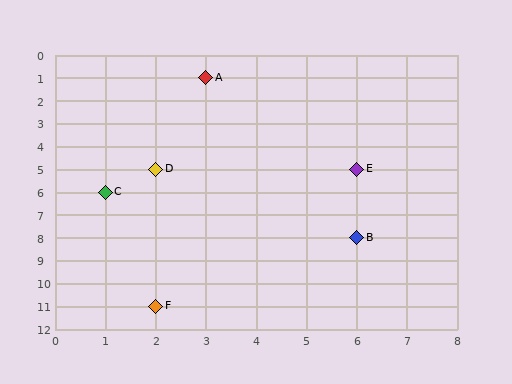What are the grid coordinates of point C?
Point C is at grid coordinates (1, 6).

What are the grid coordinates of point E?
Point E is at grid coordinates (6, 5).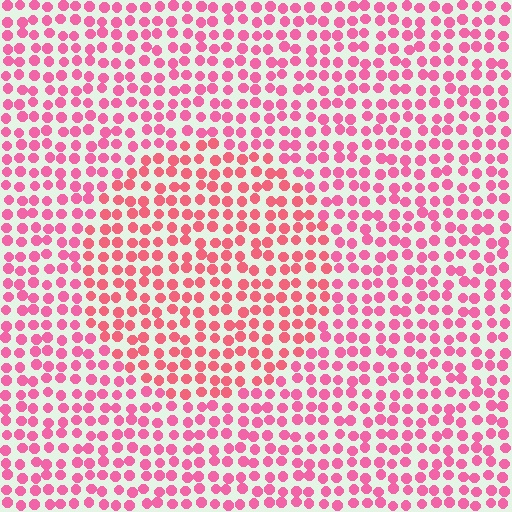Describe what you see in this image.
The image is filled with small pink elements in a uniform arrangement. A circle-shaped region is visible where the elements are tinted to a slightly different hue, forming a subtle color boundary.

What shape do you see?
I see a circle.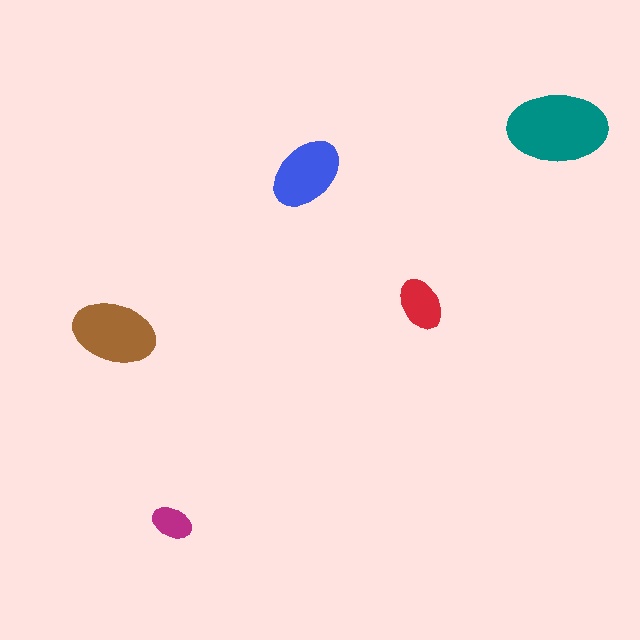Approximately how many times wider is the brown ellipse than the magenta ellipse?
About 2 times wider.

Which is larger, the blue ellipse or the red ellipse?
The blue one.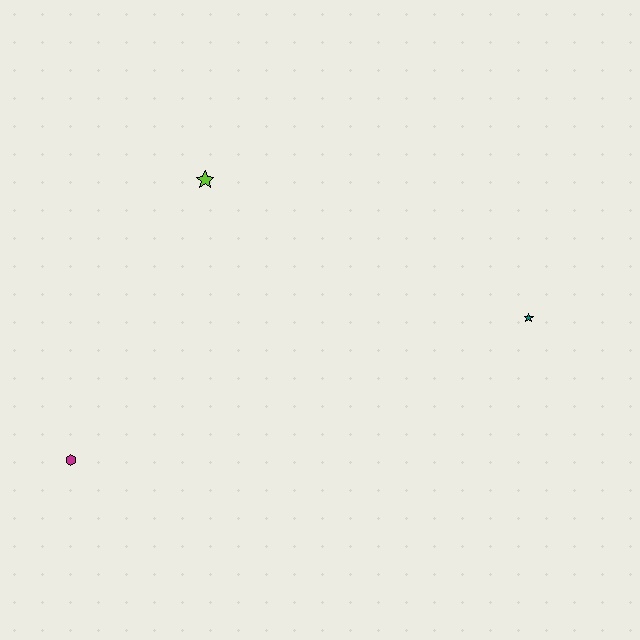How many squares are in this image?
There are no squares.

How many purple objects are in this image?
There are no purple objects.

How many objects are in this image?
There are 3 objects.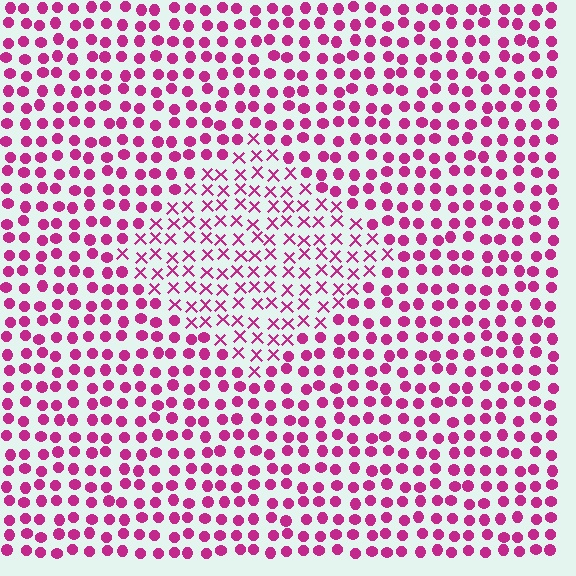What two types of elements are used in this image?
The image uses X marks inside the diamond region and circles outside it.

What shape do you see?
I see a diamond.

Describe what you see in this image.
The image is filled with small magenta elements arranged in a uniform grid. A diamond-shaped region contains X marks, while the surrounding area contains circles. The boundary is defined purely by the change in element shape.